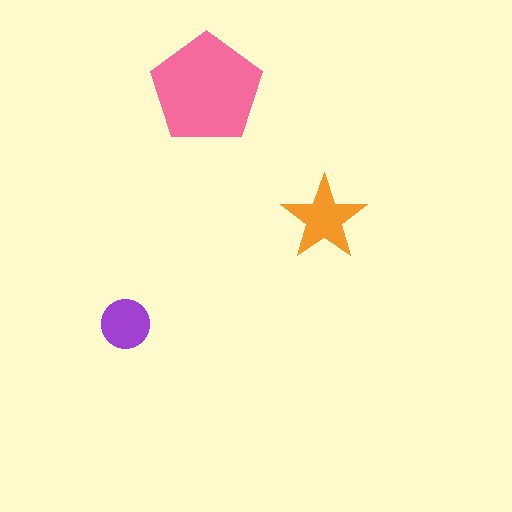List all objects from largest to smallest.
The pink pentagon, the orange star, the purple circle.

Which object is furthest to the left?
The purple circle is leftmost.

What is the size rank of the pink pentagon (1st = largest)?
1st.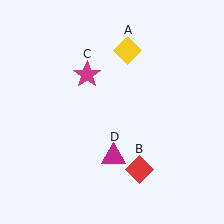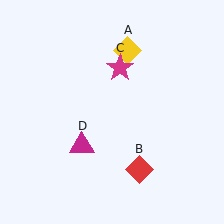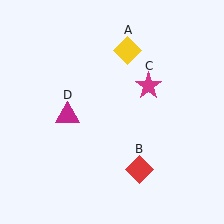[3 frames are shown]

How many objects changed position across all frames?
2 objects changed position: magenta star (object C), magenta triangle (object D).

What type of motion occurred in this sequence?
The magenta star (object C), magenta triangle (object D) rotated clockwise around the center of the scene.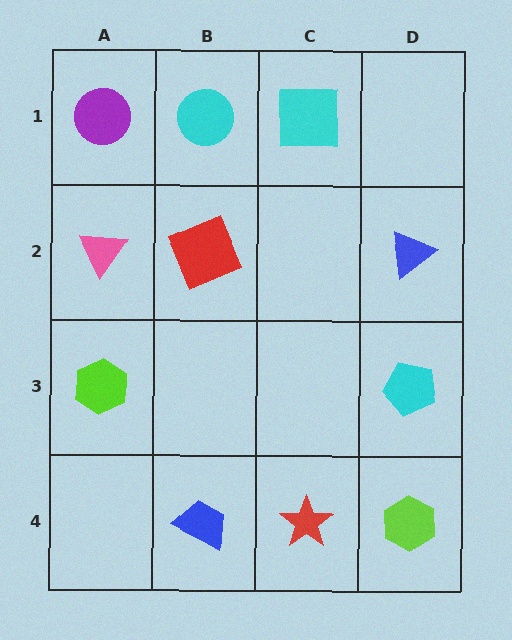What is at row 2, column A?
A pink triangle.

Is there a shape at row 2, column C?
No, that cell is empty.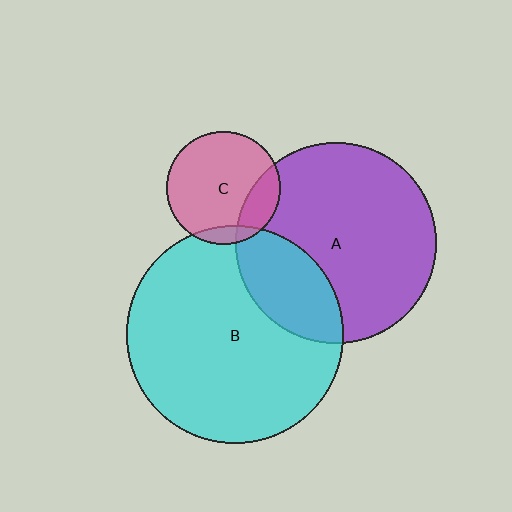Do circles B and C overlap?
Yes.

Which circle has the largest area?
Circle B (cyan).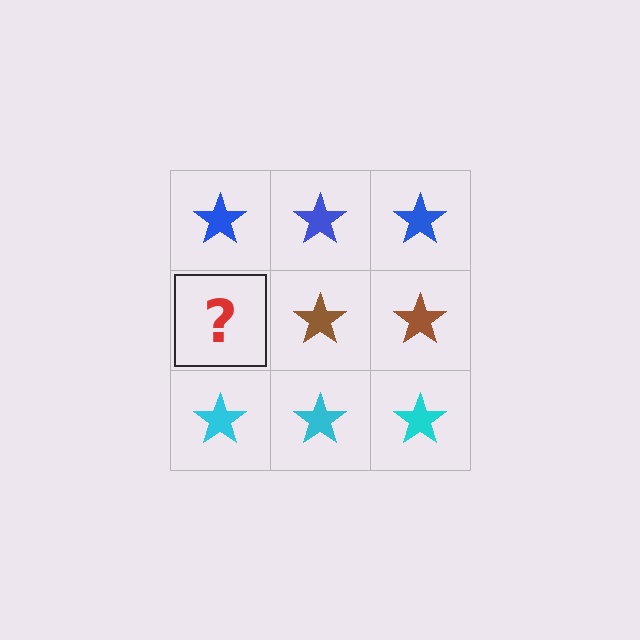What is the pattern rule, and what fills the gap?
The rule is that each row has a consistent color. The gap should be filled with a brown star.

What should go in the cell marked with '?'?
The missing cell should contain a brown star.